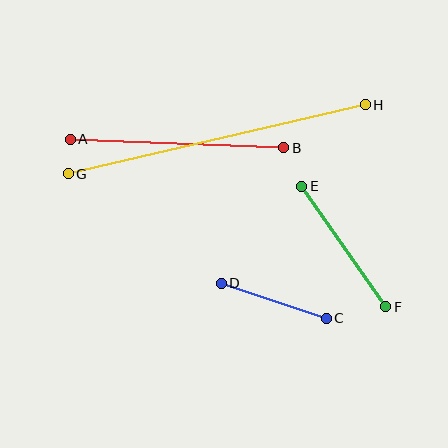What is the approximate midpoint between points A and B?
The midpoint is at approximately (177, 143) pixels.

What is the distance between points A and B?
The distance is approximately 213 pixels.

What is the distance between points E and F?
The distance is approximately 147 pixels.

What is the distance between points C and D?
The distance is approximately 111 pixels.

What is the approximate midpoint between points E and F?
The midpoint is at approximately (344, 247) pixels.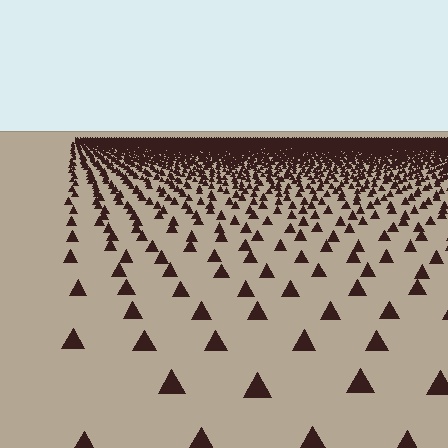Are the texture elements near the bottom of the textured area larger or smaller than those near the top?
Larger. Near the bottom, elements are closer to the viewer and appear at a bigger on-screen size.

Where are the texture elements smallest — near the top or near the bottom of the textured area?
Near the top.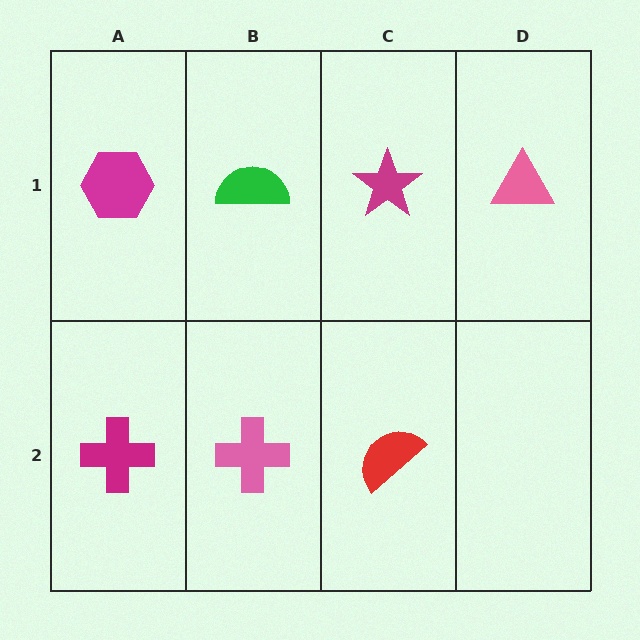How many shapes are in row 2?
3 shapes.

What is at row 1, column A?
A magenta hexagon.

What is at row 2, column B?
A pink cross.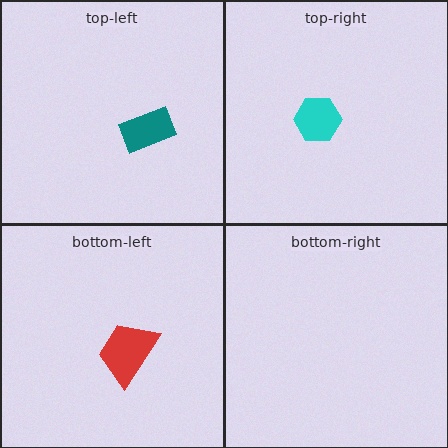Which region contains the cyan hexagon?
The top-right region.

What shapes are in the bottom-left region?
The red trapezoid.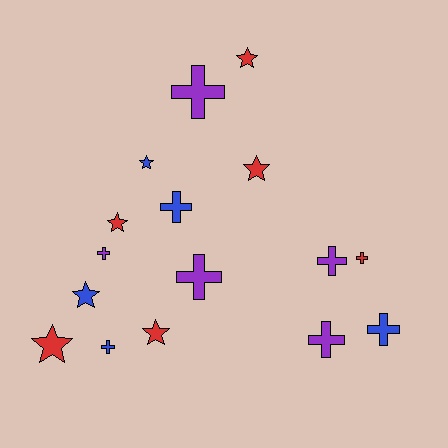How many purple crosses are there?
There are 5 purple crosses.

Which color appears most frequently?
Red, with 6 objects.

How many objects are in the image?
There are 16 objects.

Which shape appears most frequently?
Cross, with 9 objects.